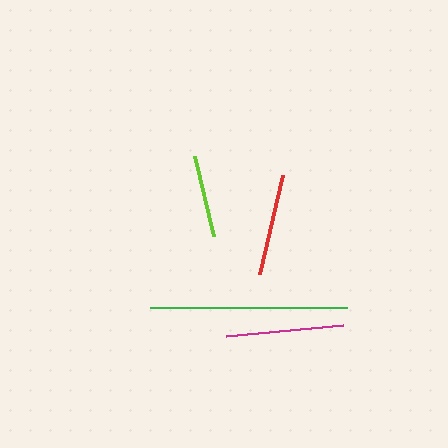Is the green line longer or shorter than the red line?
The green line is longer than the red line.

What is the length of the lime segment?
The lime segment is approximately 82 pixels long.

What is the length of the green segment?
The green segment is approximately 198 pixels long.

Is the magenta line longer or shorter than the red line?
The magenta line is longer than the red line.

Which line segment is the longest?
The green line is the longest at approximately 198 pixels.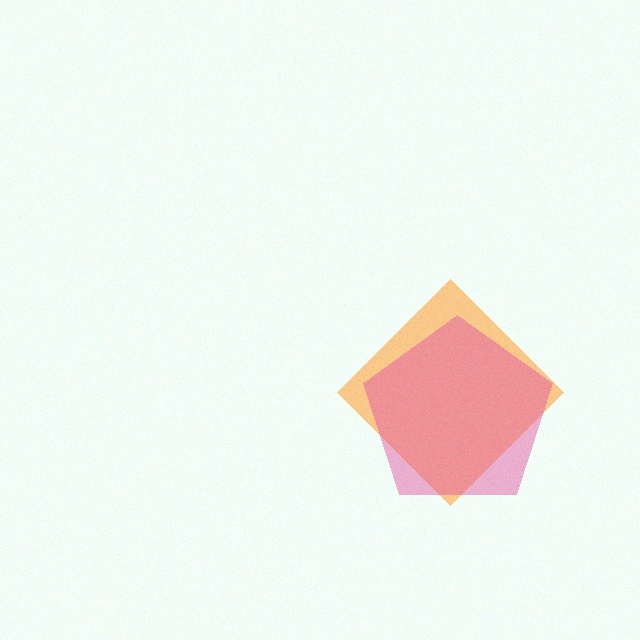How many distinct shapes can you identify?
There are 2 distinct shapes: an orange diamond, a pink pentagon.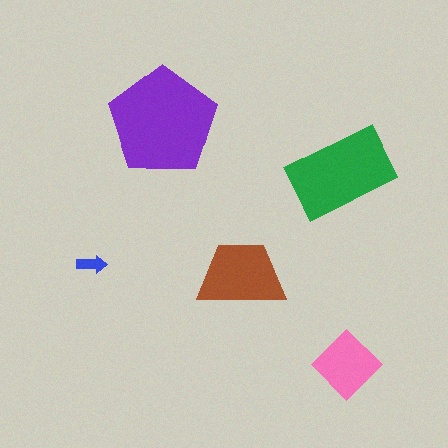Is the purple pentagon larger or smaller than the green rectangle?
Larger.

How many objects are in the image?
There are 5 objects in the image.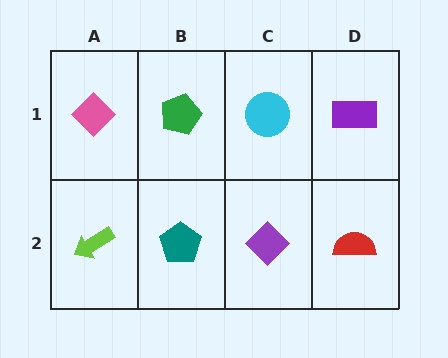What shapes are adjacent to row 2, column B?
A green pentagon (row 1, column B), a lime arrow (row 2, column A), a purple diamond (row 2, column C).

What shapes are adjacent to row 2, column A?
A pink diamond (row 1, column A), a teal pentagon (row 2, column B).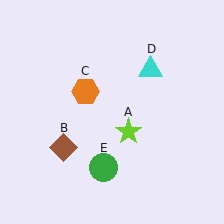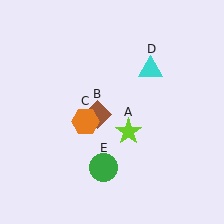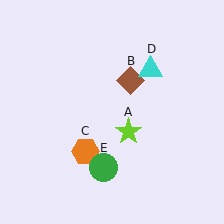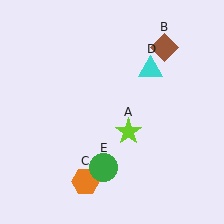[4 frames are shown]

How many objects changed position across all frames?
2 objects changed position: brown diamond (object B), orange hexagon (object C).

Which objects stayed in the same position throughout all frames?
Lime star (object A) and cyan triangle (object D) and green circle (object E) remained stationary.